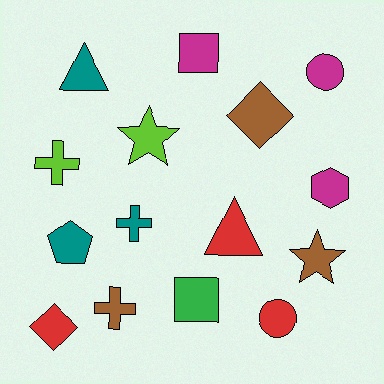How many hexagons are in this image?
There is 1 hexagon.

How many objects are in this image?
There are 15 objects.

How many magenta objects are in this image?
There are 3 magenta objects.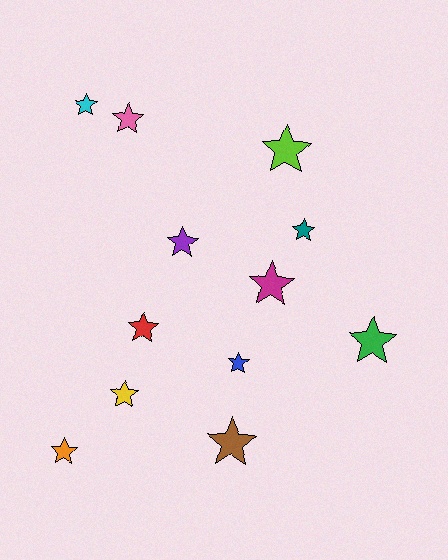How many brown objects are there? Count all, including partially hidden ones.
There is 1 brown object.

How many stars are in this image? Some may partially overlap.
There are 12 stars.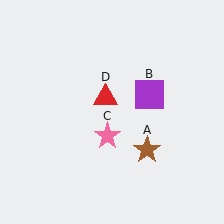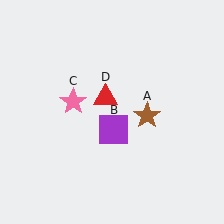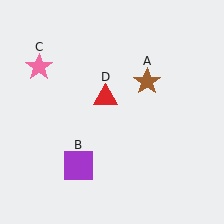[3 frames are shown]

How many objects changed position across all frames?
3 objects changed position: brown star (object A), purple square (object B), pink star (object C).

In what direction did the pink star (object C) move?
The pink star (object C) moved up and to the left.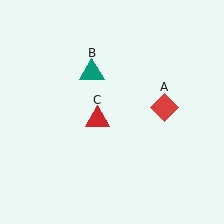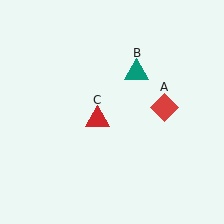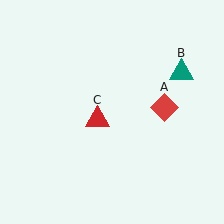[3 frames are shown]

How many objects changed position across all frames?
1 object changed position: teal triangle (object B).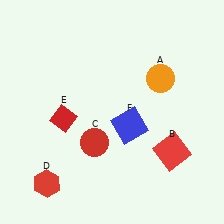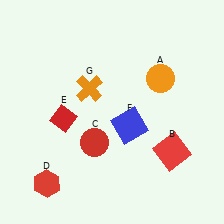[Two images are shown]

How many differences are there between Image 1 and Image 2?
There is 1 difference between the two images.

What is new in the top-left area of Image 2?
An orange cross (G) was added in the top-left area of Image 2.